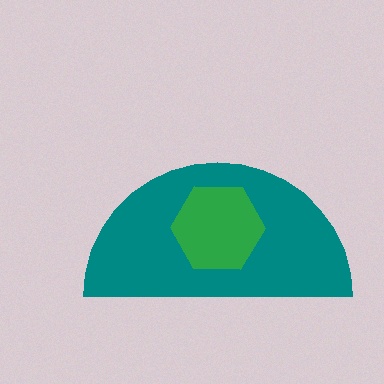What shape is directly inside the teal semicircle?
The green hexagon.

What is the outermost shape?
The teal semicircle.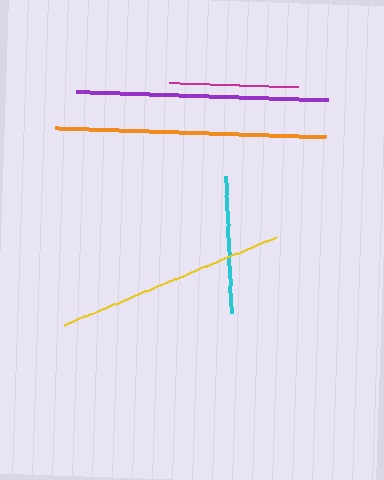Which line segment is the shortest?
The magenta line is the shortest at approximately 128 pixels.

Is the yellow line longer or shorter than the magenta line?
The yellow line is longer than the magenta line.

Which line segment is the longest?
The orange line is the longest at approximately 271 pixels.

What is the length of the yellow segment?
The yellow segment is approximately 230 pixels long.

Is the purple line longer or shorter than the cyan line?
The purple line is longer than the cyan line.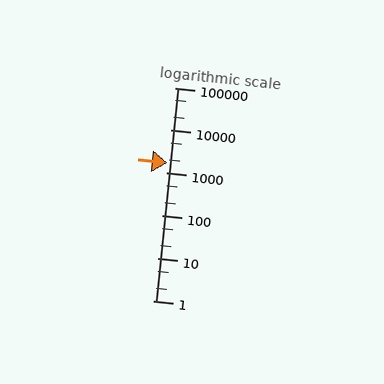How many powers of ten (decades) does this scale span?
The scale spans 5 decades, from 1 to 100000.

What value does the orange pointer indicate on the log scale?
The pointer indicates approximately 1700.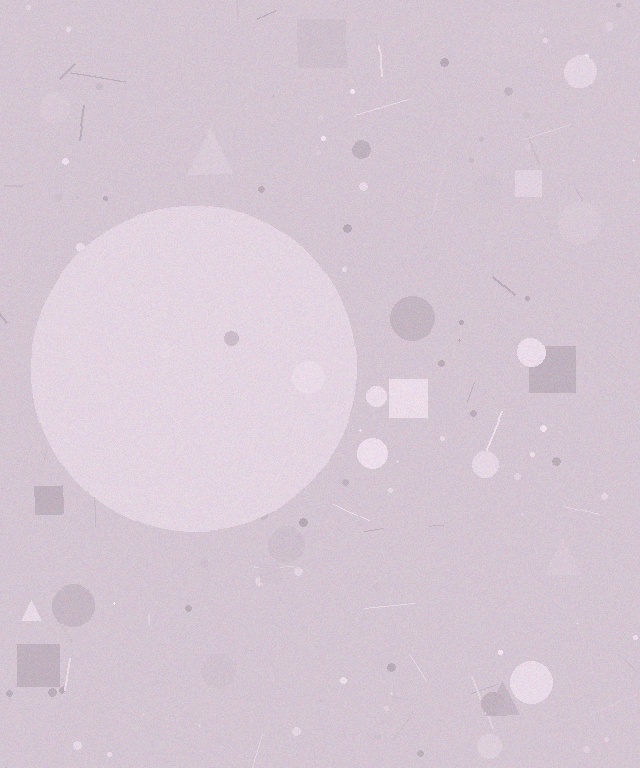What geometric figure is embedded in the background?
A circle is embedded in the background.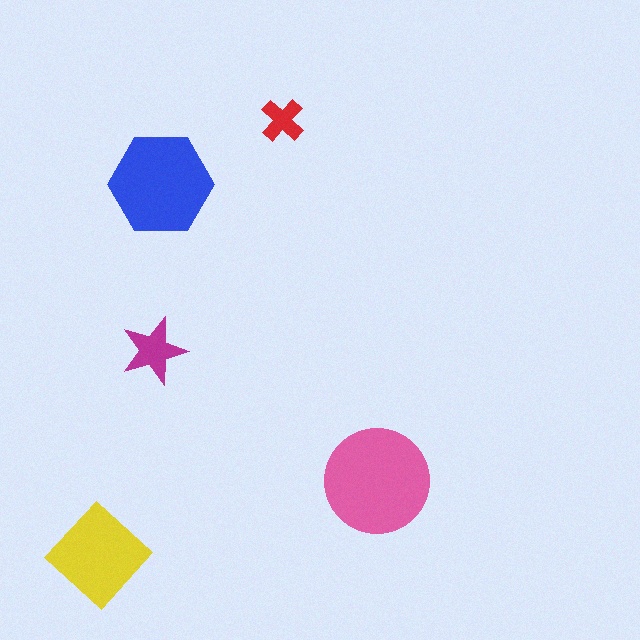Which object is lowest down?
The yellow diamond is bottommost.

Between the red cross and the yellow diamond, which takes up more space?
The yellow diamond.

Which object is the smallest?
The red cross.